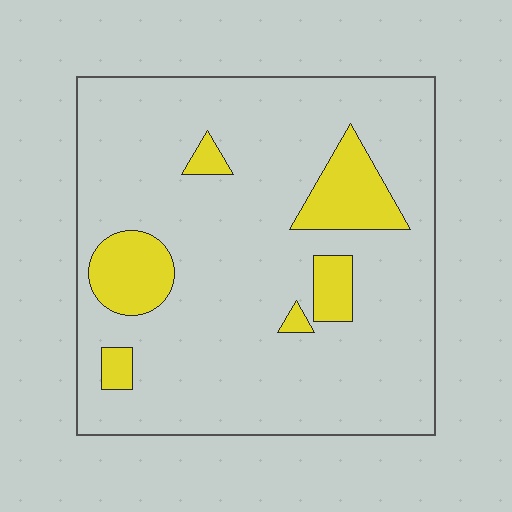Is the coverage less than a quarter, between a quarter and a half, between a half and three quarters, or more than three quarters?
Less than a quarter.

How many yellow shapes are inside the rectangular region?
6.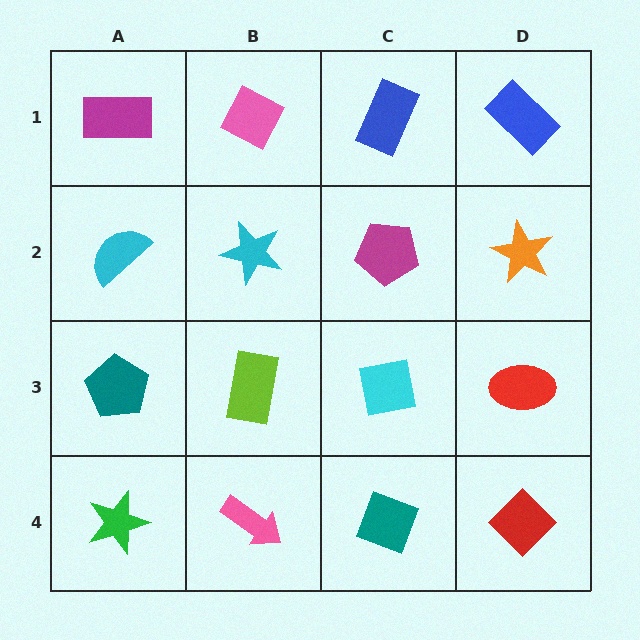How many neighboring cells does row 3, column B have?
4.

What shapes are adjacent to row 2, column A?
A magenta rectangle (row 1, column A), a teal pentagon (row 3, column A), a cyan star (row 2, column B).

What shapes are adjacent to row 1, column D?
An orange star (row 2, column D), a blue rectangle (row 1, column C).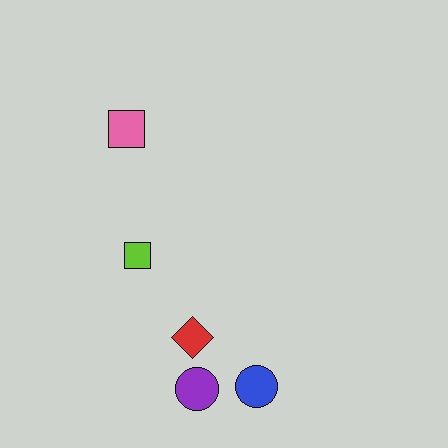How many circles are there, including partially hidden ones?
There are 2 circles.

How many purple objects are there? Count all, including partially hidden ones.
There is 1 purple object.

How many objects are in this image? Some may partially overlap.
There are 5 objects.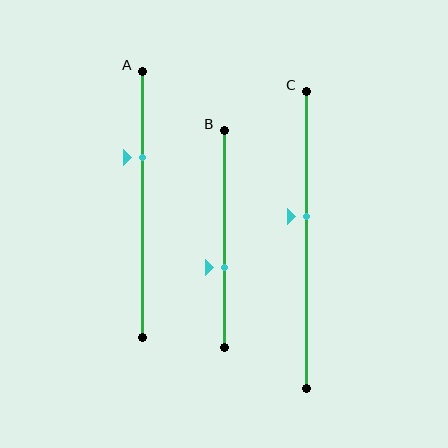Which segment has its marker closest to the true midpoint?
Segment C has its marker closest to the true midpoint.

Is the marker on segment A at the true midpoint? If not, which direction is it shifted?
No, the marker on segment A is shifted upward by about 18% of the segment length.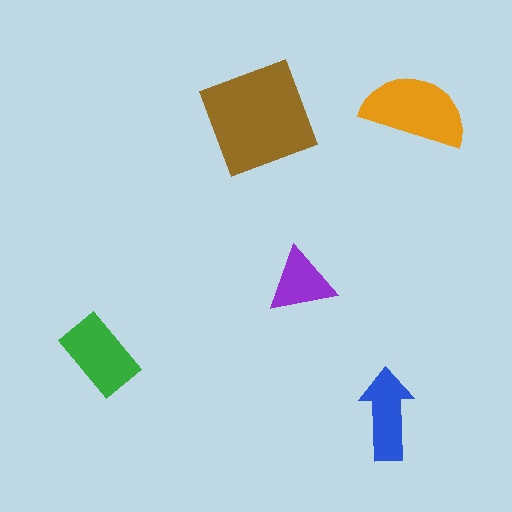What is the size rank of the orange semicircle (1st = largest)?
2nd.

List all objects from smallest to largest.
The purple triangle, the blue arrow, the green rectangle, the orange semicircle, the brown square.